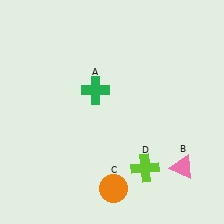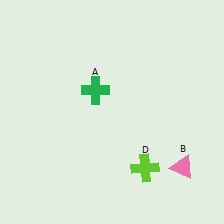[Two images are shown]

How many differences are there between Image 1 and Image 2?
There is 1 difference between the two images.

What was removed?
The orange circle (C) was removed in Image 2.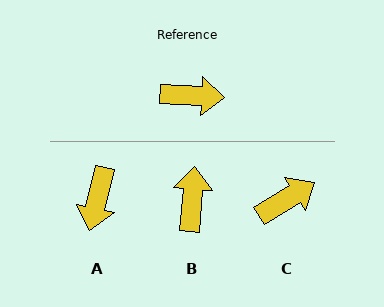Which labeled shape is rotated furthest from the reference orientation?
A, about 100 degrees away.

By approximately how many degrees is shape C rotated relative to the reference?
Approximately 34 degrees counter-clockwise.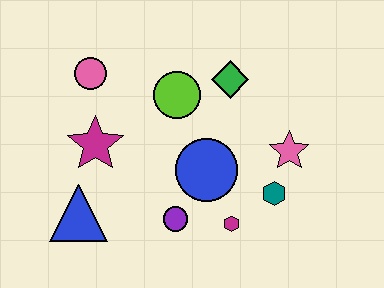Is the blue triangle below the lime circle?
Yes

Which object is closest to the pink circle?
The magenta star is closest to the pink circle.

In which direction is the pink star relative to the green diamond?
The pink star is below the green diamond.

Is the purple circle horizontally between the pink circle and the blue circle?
Yes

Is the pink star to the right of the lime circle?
Yes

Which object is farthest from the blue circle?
The pink circle is farthest from the blue circle.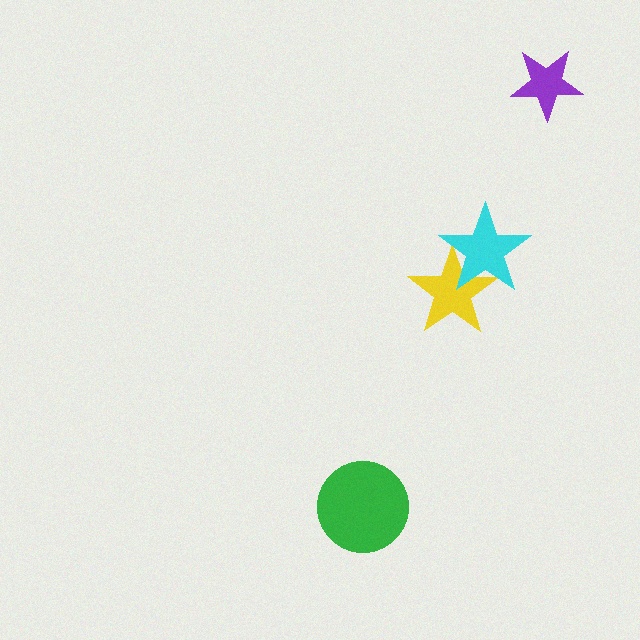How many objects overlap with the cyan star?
1 object overlaps with the cyan star.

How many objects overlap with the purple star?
0 objects overlap with the purple star.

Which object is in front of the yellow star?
The cyan star is in front of the yellow star.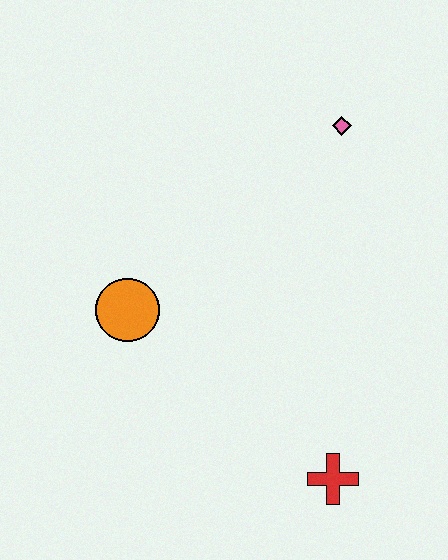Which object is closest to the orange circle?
The red cross is closest to the orange circle.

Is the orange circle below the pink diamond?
Yes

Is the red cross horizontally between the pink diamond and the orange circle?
Yes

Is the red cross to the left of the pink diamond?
Yes